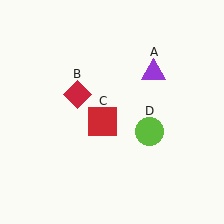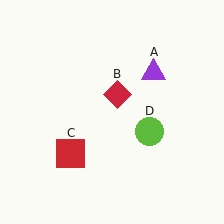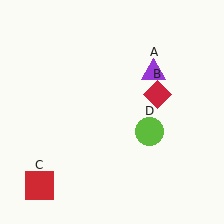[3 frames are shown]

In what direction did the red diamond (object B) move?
The red diamond (object B) moved right.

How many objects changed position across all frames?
2 objects changed position: red diamond (object B), red square (object C).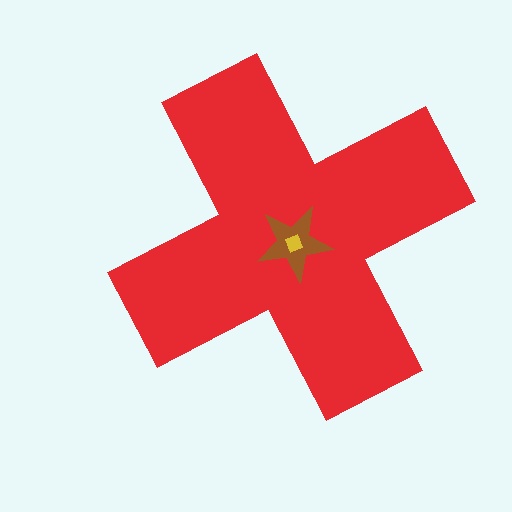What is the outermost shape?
The red cross.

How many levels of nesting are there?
3.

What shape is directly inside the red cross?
The brown star.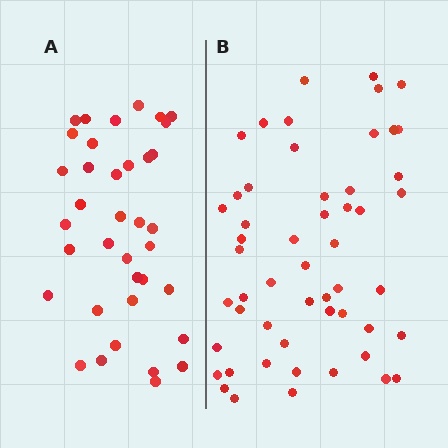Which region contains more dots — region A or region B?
Region B (the right region) has more dots.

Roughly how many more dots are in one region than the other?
Region B has approximately 15 more dots than region A.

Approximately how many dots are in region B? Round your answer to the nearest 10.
About 50 dots. (The exact count is 53, which rounds to 50.)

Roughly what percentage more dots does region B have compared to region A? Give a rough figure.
About 45% more.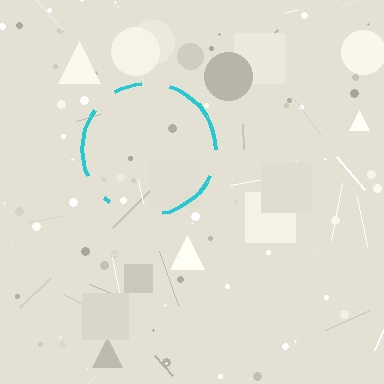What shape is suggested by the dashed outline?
The dashed outline suggests a circle.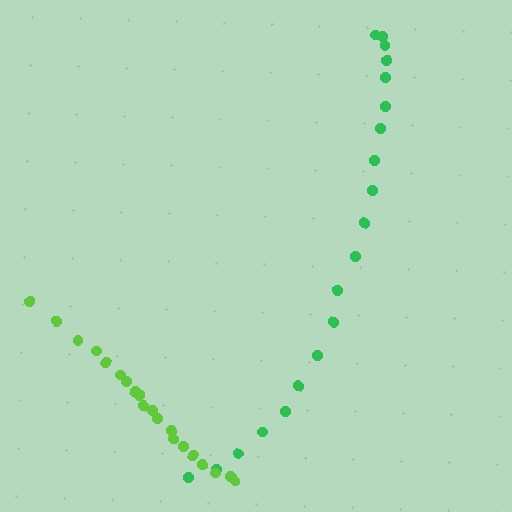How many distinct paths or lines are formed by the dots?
There are 2 distinct paths.